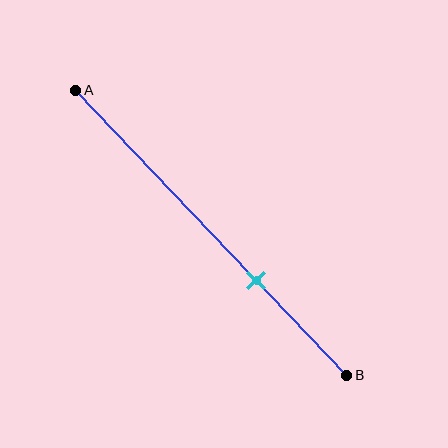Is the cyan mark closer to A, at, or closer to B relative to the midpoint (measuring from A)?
The cyan mark is closer to point B than the midpoint of segment AB.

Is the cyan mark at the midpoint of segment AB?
No, the mark is at about 65% from A, not at the 50% midpoint.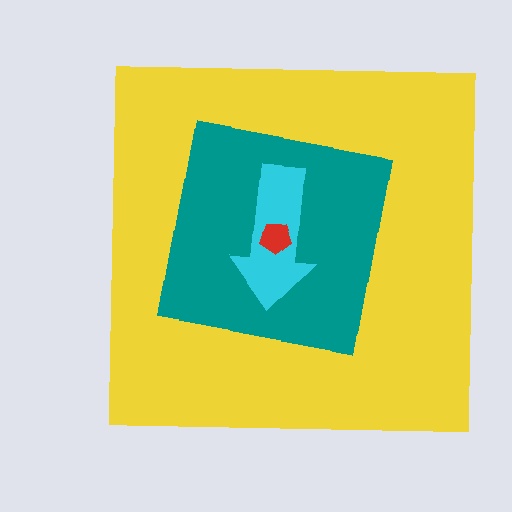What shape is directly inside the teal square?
The cyan arrow.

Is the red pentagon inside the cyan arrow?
Yes.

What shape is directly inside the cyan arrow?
The red pentagon.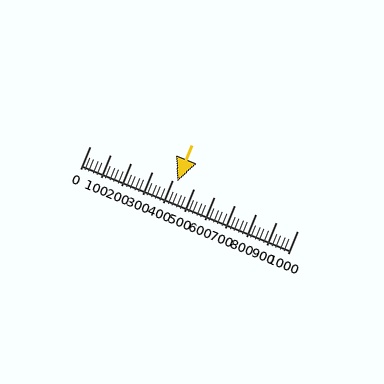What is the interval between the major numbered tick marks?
The major tick marks are spaced 100 units apart.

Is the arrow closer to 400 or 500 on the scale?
The arrow is closer to 400.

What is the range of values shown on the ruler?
The ruler shows values from 0 to 1000.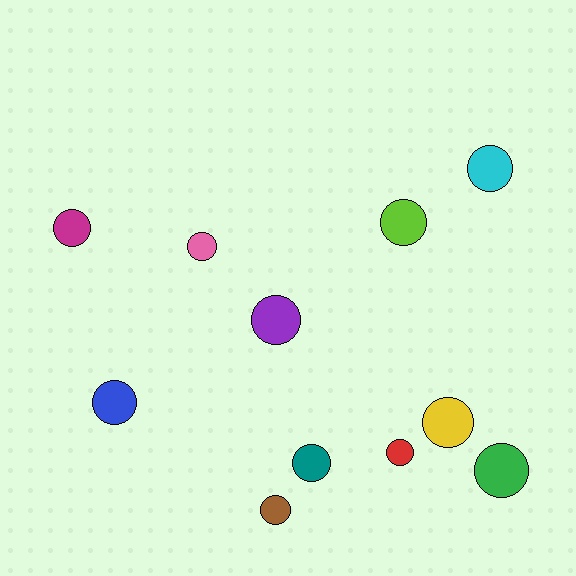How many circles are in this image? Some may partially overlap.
There are 11 circles.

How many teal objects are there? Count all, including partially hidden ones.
There is 1 teal object.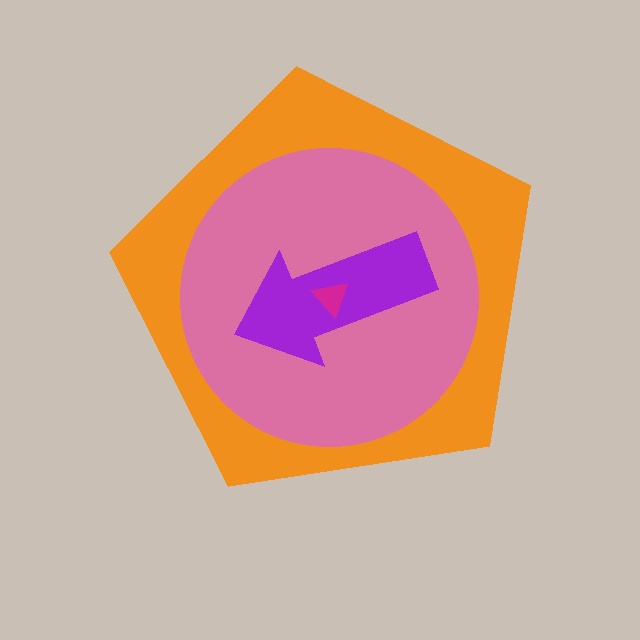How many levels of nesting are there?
4.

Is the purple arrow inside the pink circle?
Yes.